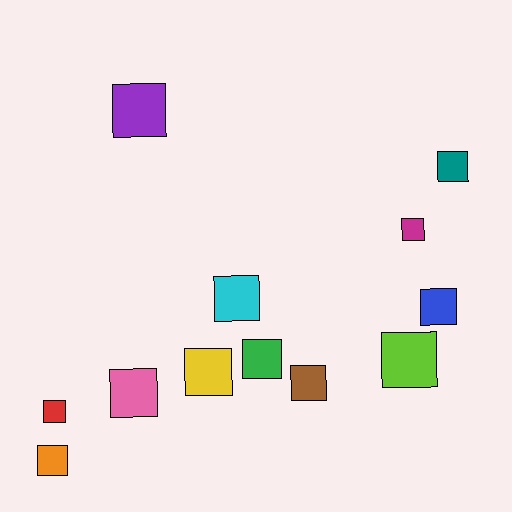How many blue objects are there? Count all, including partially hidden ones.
There is 1 blue object.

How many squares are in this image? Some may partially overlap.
There are 12 squares.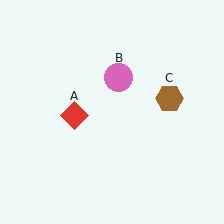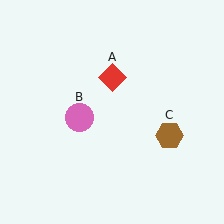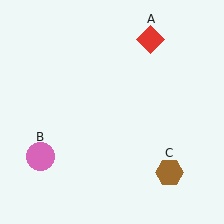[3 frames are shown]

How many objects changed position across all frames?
3 objects changed position: red diamond (object A), pink circle (object B), brown hexagon (object C).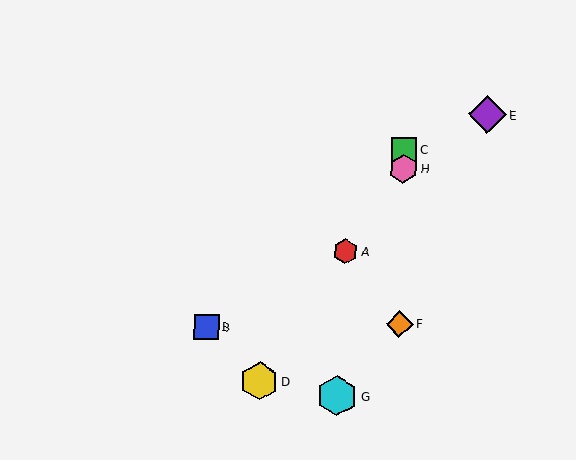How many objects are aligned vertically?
3 objects (C, F, H) are aligned vertically.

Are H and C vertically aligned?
Yes, both are at x≈403.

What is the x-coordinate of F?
Object F is at x≈400.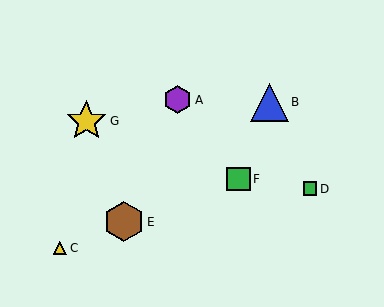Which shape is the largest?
The yellow star (labeled G) is the largest.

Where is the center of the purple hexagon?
The center of the purple hexagon is at (178, 100).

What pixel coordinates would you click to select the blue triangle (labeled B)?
Click at (270, 102) to select the blue triangle B.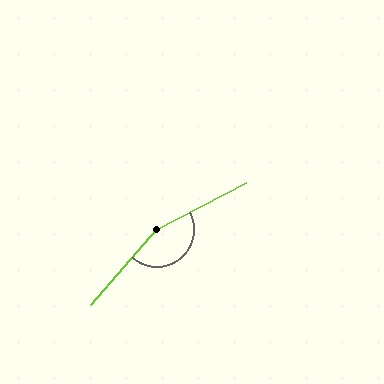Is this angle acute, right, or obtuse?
It is obtuse.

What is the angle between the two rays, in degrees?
Approximately 159 degrees.